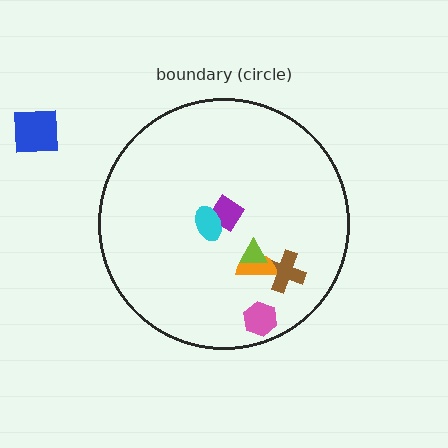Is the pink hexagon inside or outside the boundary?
Inside.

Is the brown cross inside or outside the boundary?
Inside.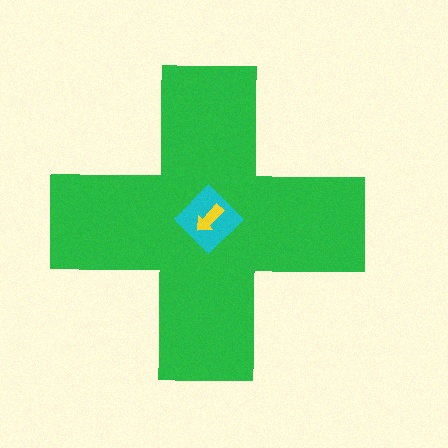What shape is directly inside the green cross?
The cyan diamond.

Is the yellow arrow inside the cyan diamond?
Yes.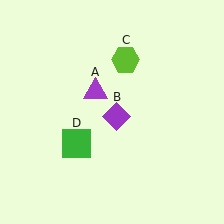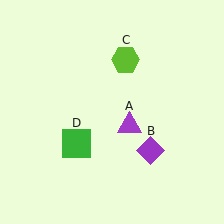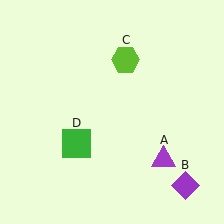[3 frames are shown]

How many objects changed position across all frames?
2 objects changed position: purple triangle (object A), purple diamond (object B).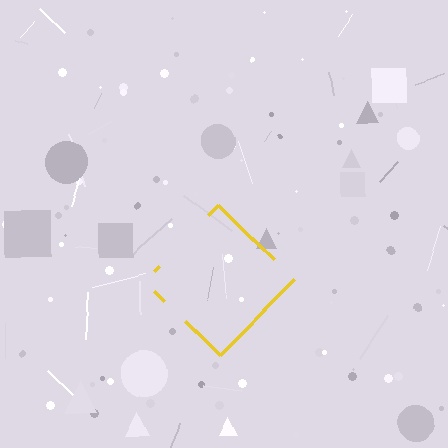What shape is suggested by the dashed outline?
The dashed outline suggests a diamond.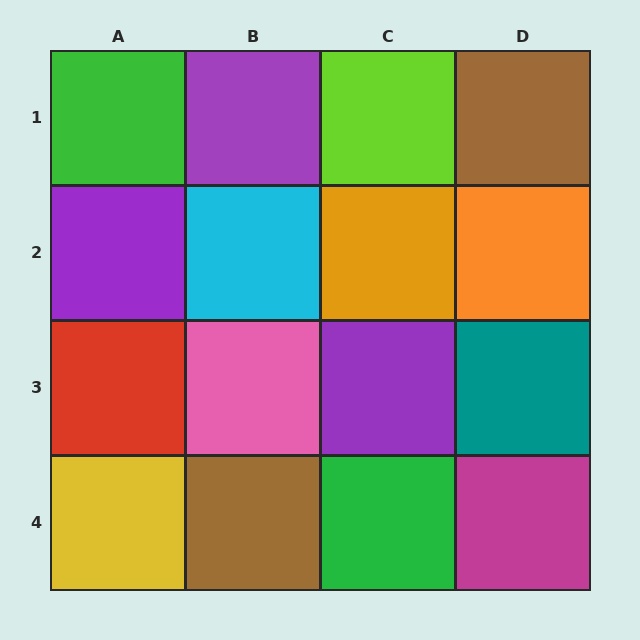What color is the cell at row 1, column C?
Lime.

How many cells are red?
1 cell is red.